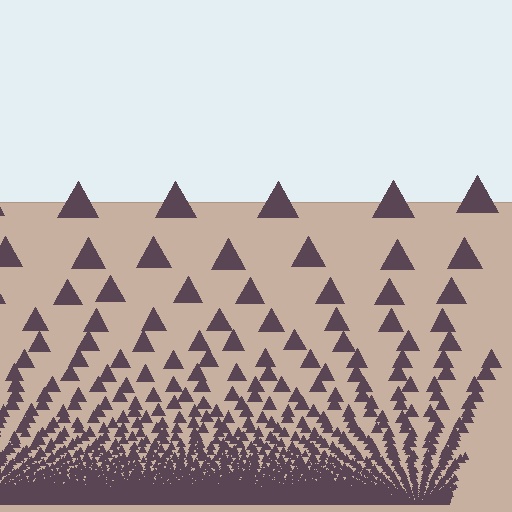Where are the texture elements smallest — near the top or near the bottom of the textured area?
Near the bottom.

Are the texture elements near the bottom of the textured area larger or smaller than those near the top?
Smaller. The gradient is inverted — elements near the bottom are smaller and denser.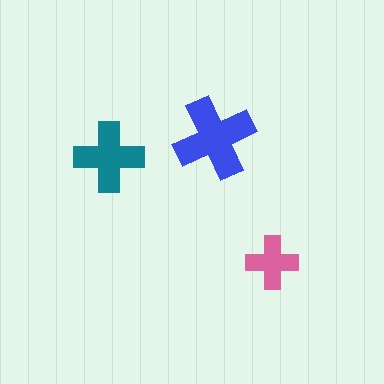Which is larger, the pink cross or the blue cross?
The blue one.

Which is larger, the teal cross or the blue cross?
The blue one.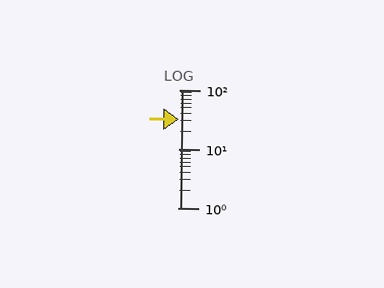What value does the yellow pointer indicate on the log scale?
The pointer indicates approximately 32.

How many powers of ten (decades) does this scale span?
The scale spans 2 decades, from 1 to 100.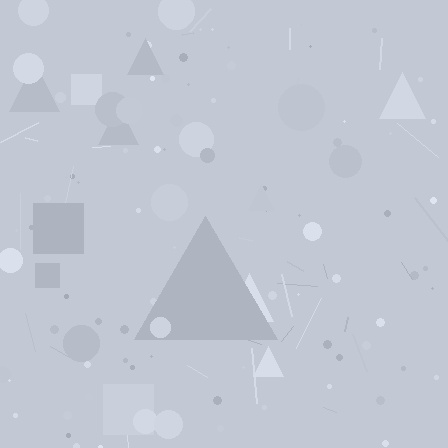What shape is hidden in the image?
A triangle is hidden in the image.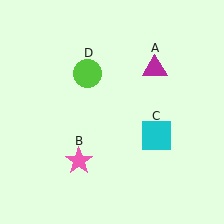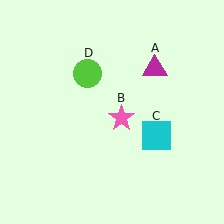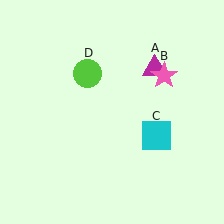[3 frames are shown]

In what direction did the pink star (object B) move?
The pink star (object B) moved up and to the right.